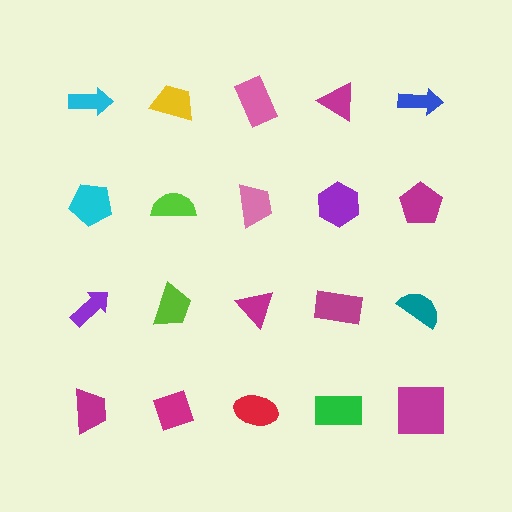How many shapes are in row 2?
5 shapes.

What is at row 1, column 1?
A cyan arrow.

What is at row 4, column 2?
A magenta diamond.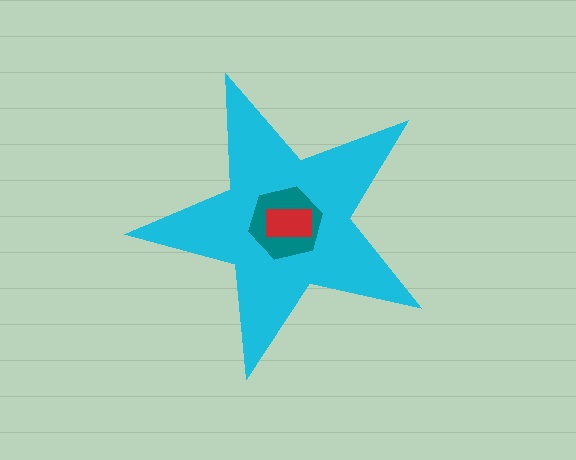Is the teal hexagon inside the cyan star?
Yes.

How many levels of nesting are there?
3.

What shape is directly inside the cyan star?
The teal hexagon.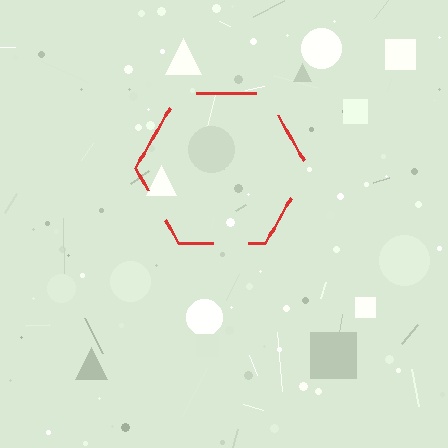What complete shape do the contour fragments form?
The contour fragments form a hexagon.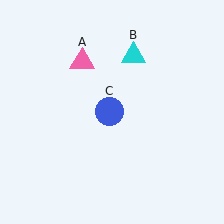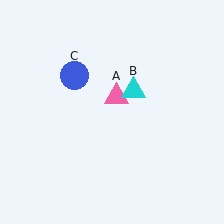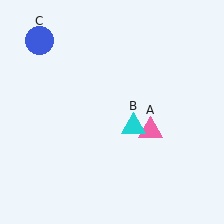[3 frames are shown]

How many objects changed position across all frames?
3 objects changed position: pink triangle (object A), cyan triangle (object B), blue circle (object C).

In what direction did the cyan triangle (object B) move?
The cyan triangle (object B) moved down.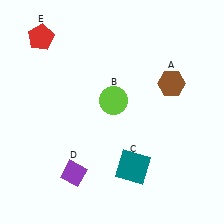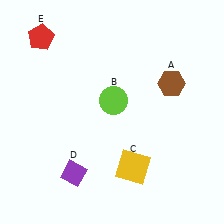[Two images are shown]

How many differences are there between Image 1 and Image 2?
There is 1 difference between the two images.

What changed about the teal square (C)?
In Image 1, C is teal. In Image 2, it changed to yellow.